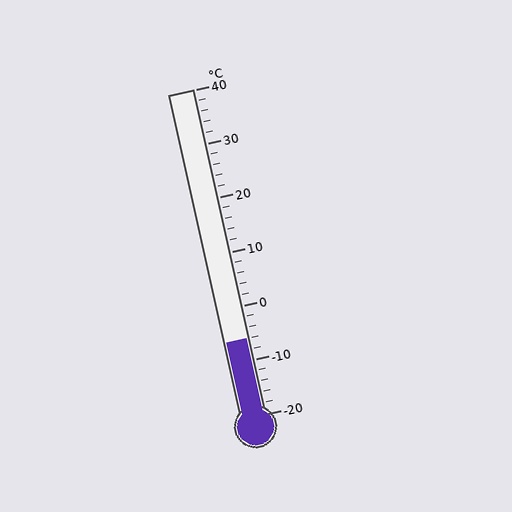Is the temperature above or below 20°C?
The temperature is below 20°C.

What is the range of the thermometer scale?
The thermometer scale ranges from -20°C to 40°C.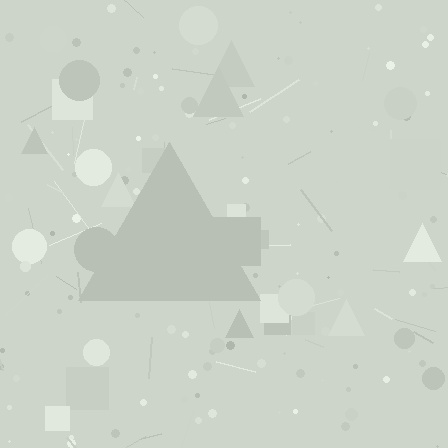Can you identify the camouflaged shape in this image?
The camouflaged shape is a triangle.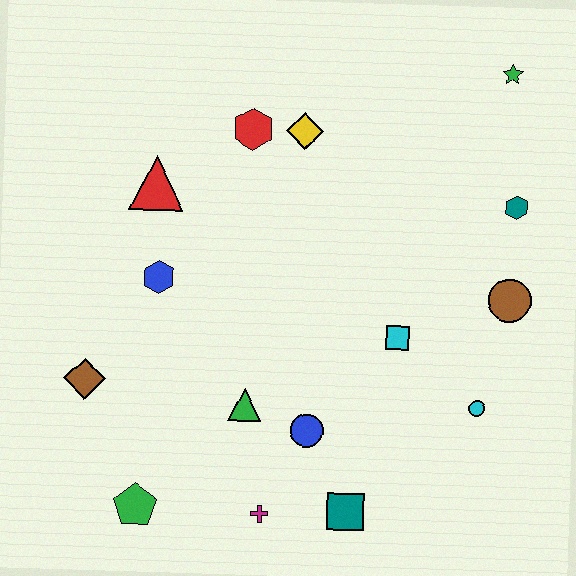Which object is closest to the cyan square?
The cyan circle is closest to the cyan square.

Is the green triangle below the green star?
Yes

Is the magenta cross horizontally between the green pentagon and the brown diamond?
No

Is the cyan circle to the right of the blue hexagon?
Yes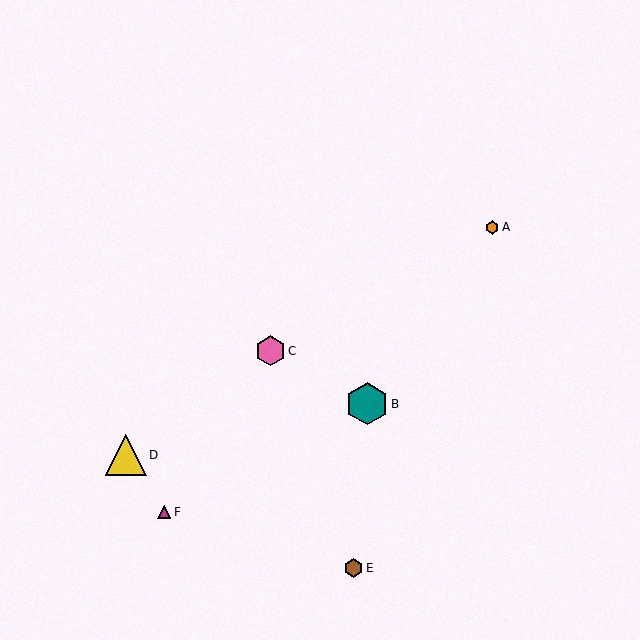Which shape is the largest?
The teal hexagon (labeled B) is the largest.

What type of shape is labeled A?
Shape A is an orange hexagon.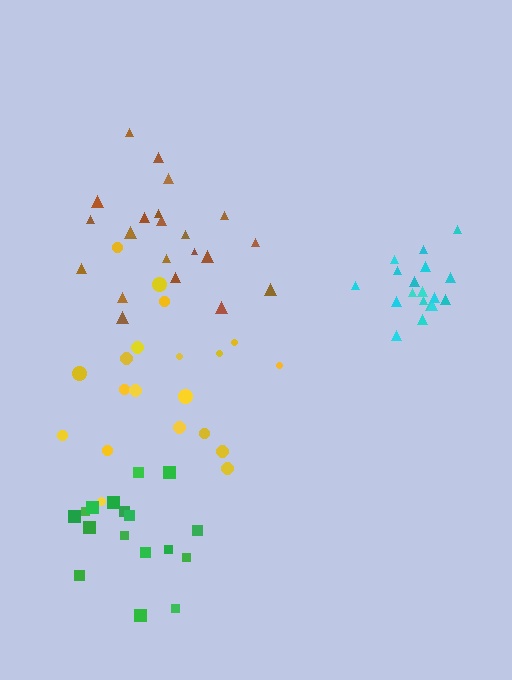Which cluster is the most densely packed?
Cyan.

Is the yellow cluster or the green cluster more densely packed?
Green.